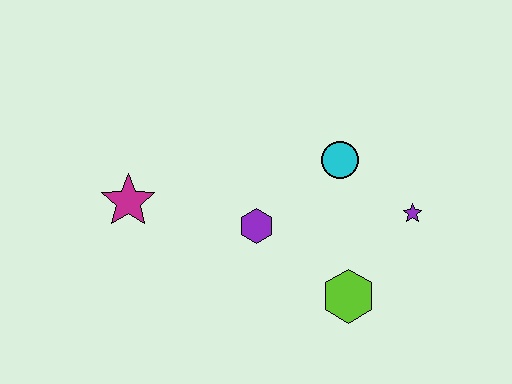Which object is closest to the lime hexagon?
The purple star is closest to the lime hexagon.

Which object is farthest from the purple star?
The magenta star is farthest from the purple star.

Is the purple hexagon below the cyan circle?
Yes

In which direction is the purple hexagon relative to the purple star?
The purple hexagon is to the left of the purple star.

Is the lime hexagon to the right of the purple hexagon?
Yes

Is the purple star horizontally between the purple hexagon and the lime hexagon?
No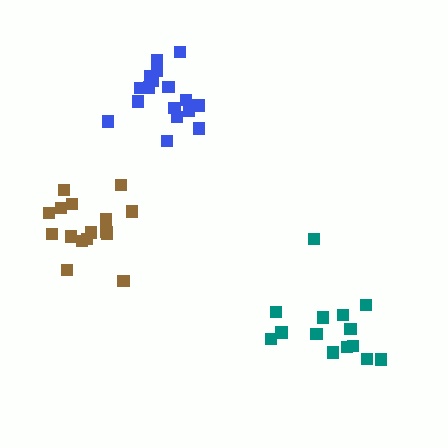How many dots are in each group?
Group 1: 14 dots, Group 2: 16 dots, Group 3: 17 dots (47 total).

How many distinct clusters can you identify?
There are 3 distinct clusters.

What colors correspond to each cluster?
The clusters are colored: teal, brown, blue.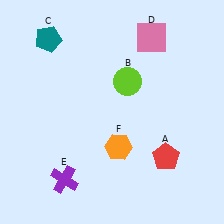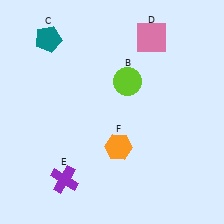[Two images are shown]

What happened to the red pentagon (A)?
The red pentagon (A) was removed in Image 2. It was in the bottom-right area of Image 1.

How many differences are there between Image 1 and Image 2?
There is 1 difference between the two images.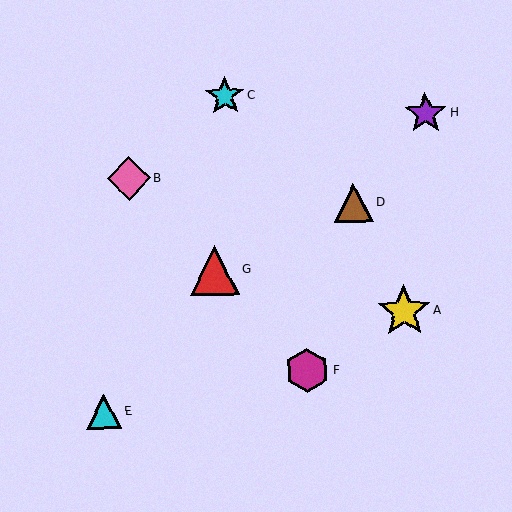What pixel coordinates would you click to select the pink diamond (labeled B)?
Click at (129, 178) to select the pink diamond B.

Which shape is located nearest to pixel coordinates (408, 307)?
The yellow star (labeled A) at (404, 311) is nearest to that location.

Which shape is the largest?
The yellow star (labeled A) is the largest.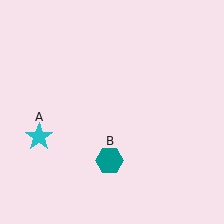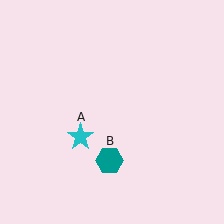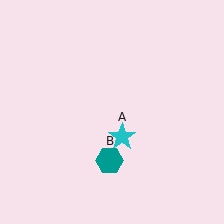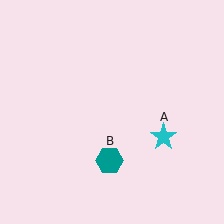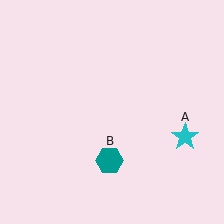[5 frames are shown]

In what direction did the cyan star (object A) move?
The cyan star (object A) moved right.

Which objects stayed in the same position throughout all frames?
Teal hexagon (object B) remained stationary.